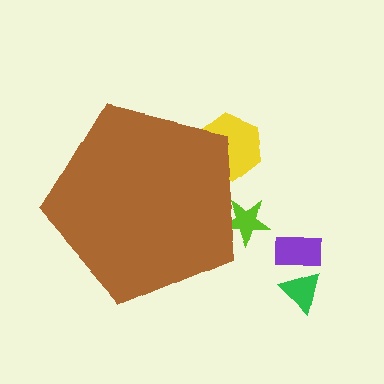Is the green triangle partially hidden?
No, the green triangle is fully visible.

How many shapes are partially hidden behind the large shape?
2 shapes are partially hidden.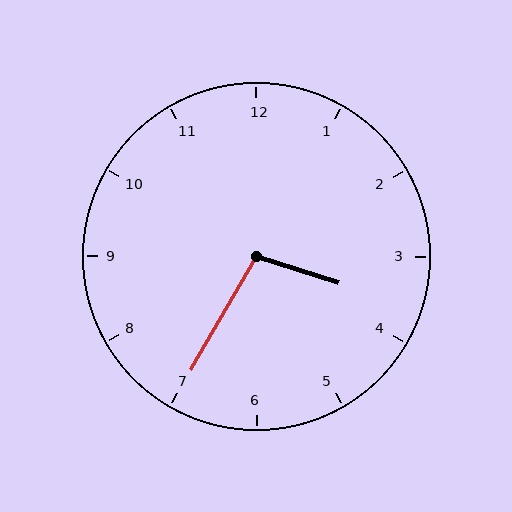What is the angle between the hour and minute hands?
Approximately 102 degrees.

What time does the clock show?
3:35.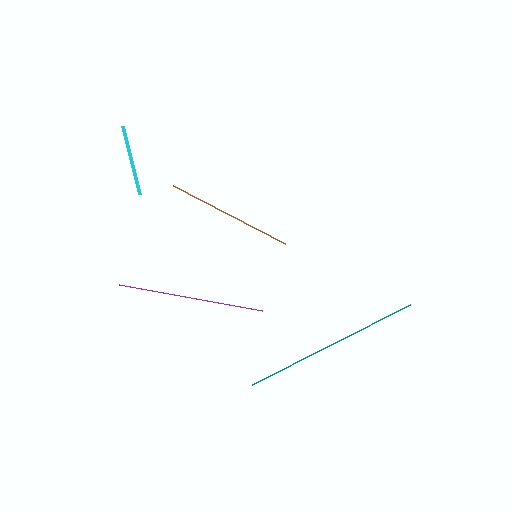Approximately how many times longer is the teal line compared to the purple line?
The teal line is approximately 1.2 times the length of the purple line.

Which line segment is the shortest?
The cyan line is the shortest at approximately 70 pixels.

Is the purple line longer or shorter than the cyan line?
The purple line is longer than the cyan line.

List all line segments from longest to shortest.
From longest to shortest: teal, purple, brown, cyan.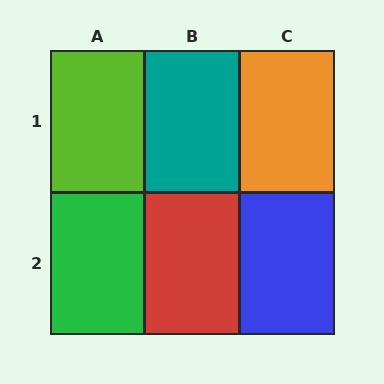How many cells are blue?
1 cell is blue.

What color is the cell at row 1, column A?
Lime.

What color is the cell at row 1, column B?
Teal.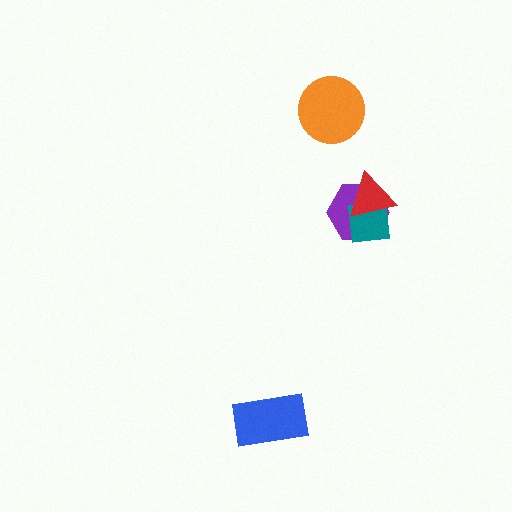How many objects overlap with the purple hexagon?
2 objects overlap with the purple hexagon.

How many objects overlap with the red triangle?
2 objects overlap with the red triangle.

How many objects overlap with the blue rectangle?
0 objects overlap with the blue rectangle.